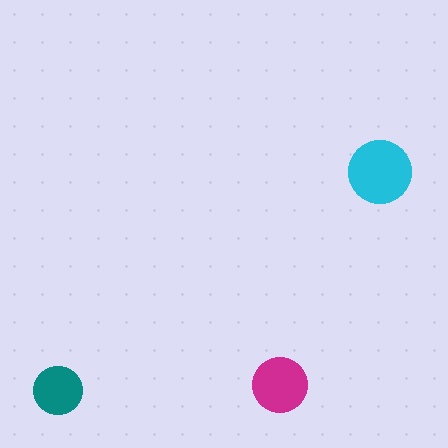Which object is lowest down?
The teal circle is bottommost.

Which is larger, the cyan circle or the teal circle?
The cyan one.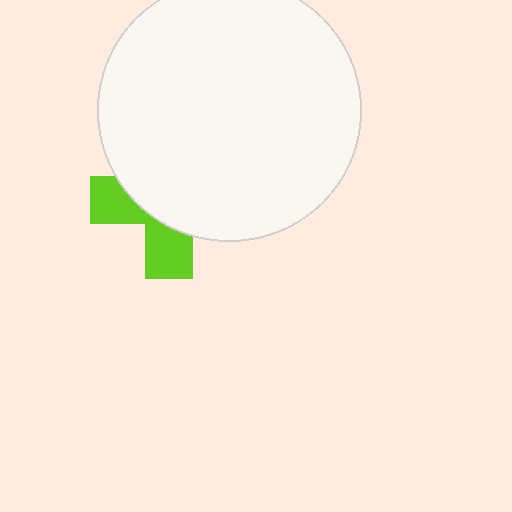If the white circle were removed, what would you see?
You would see the complete lime cross.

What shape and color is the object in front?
The object in front is a white circle.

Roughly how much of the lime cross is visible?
A small part of it is visible (roughly 36%).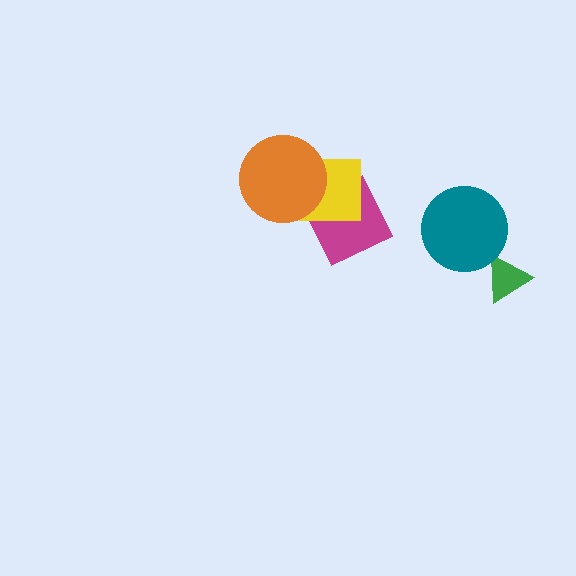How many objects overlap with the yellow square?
2 objects overlap with the yellow square.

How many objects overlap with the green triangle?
0 objects overlap with the green triangle.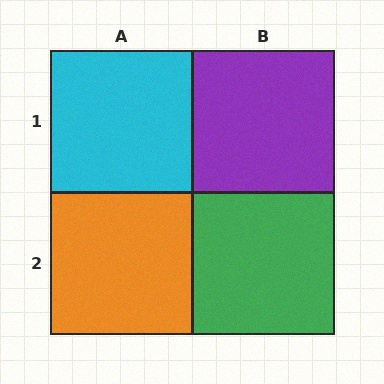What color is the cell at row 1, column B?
Purple.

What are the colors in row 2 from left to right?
Orange, green.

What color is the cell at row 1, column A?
Cyan.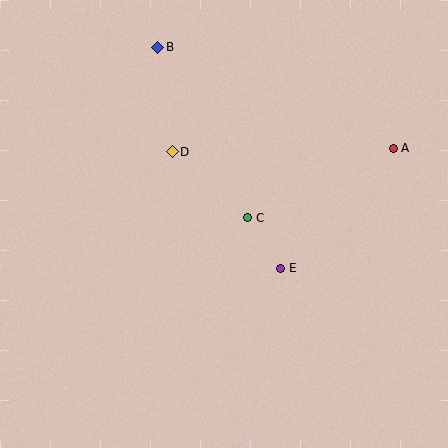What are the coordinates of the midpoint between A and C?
The midpoint between A and C is at (320, 183).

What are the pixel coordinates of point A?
Point A is at (393, 148).